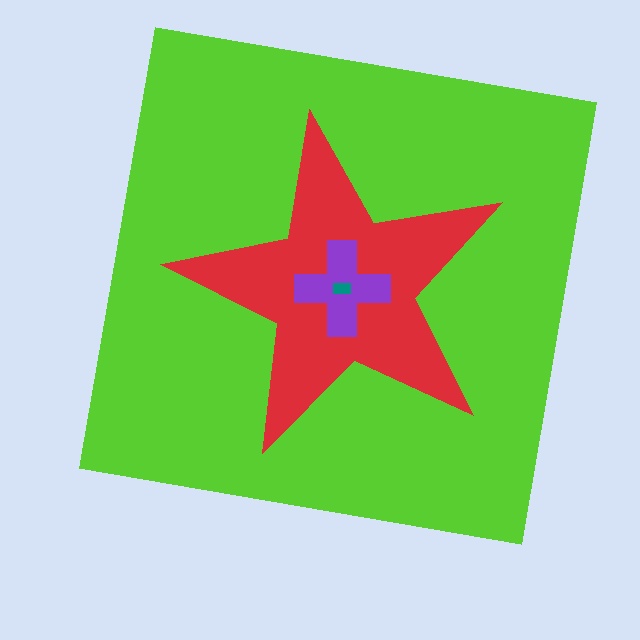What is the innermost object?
The teal rectangle.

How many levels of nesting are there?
4.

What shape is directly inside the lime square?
The red star.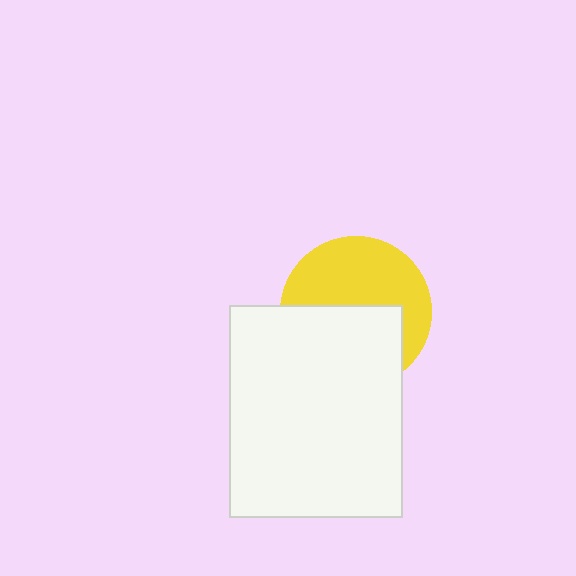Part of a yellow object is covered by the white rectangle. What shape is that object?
It is a circle.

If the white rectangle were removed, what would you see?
You would see the complete yellow circle.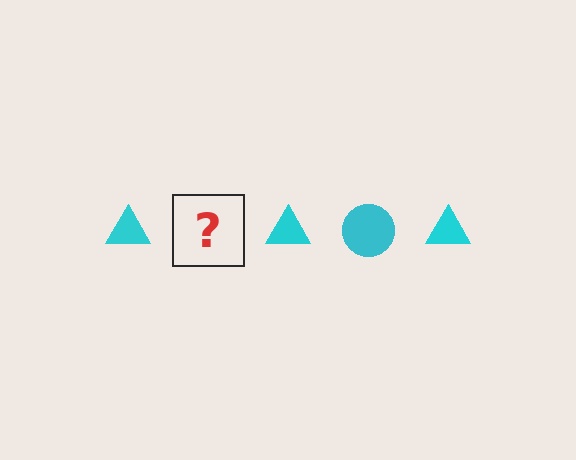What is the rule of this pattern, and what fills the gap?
The rule is that the pattern cycles through triangle, circle shapes in cyan. The gap should be filled with a cyan circle.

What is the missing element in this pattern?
The missing element is a cyan circle.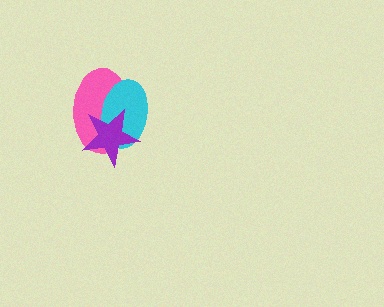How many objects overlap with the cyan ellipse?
2 objects overlap with the cyan ellipse.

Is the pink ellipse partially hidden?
Yes, it is partially covered by another shape.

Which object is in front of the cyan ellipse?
The purple star is in front of the cyan ellipse.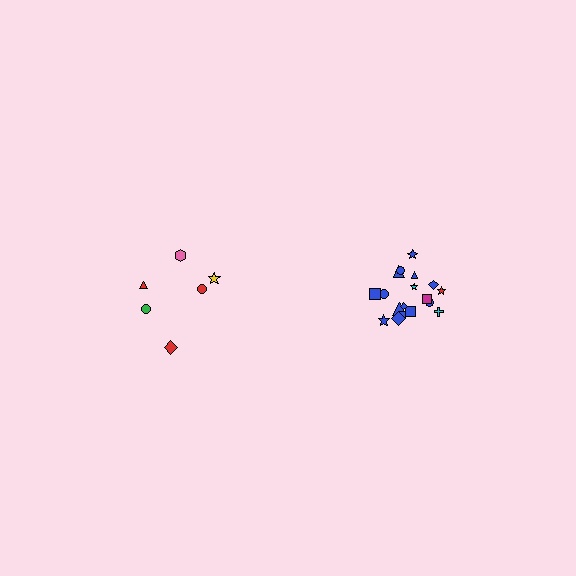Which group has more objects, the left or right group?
The right group.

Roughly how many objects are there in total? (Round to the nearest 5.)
Roughly 25 objects in total.